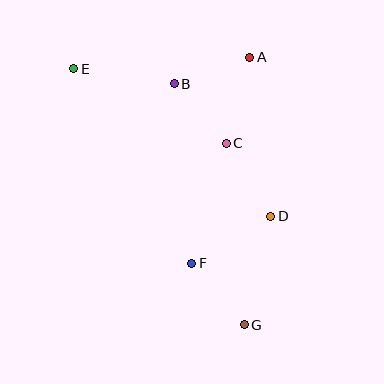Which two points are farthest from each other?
Points E and G are farthest from each other.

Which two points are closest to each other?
Points B and C are closest to each other.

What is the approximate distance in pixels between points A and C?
The distance between A and C is approximately 89 pixels.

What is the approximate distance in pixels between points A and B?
The distance between A and B is approximately 80 pixels.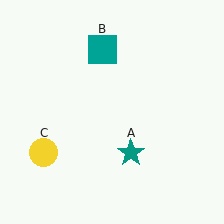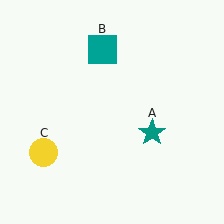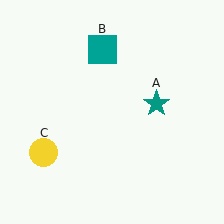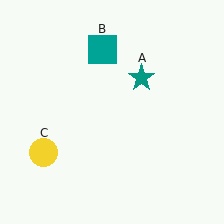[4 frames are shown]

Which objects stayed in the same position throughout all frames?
Teal square (object B) and yellow circle (object C) remained stationary.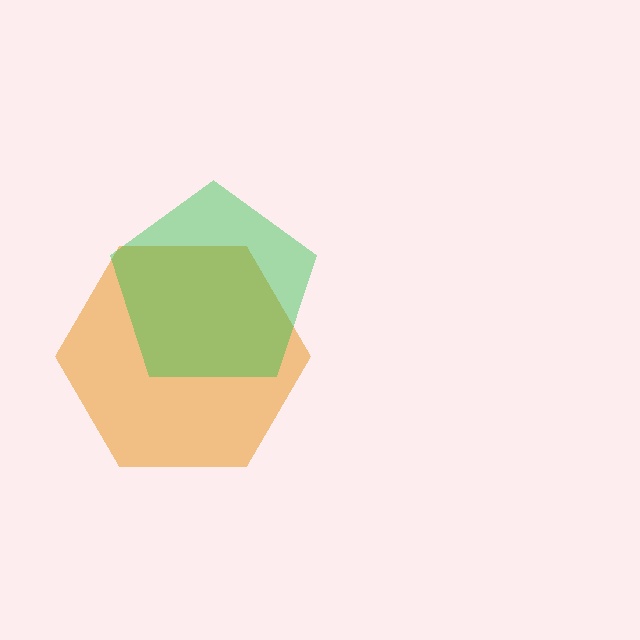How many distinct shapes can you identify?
There are 2 distinct shapes: an orange hexagon, a green pentagon.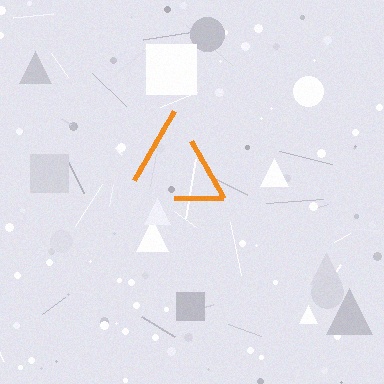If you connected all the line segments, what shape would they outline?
They would outline a triangle.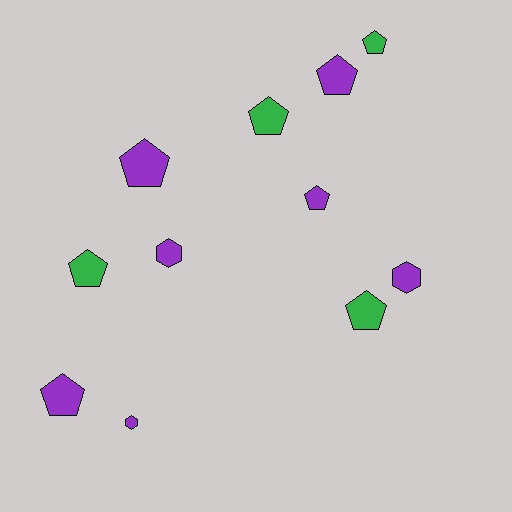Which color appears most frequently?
Purple, with 7 objects.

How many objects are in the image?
There are 11 objects.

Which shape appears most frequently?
Pentagon, with 8 objects.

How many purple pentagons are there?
There are 4 purple pentagons.